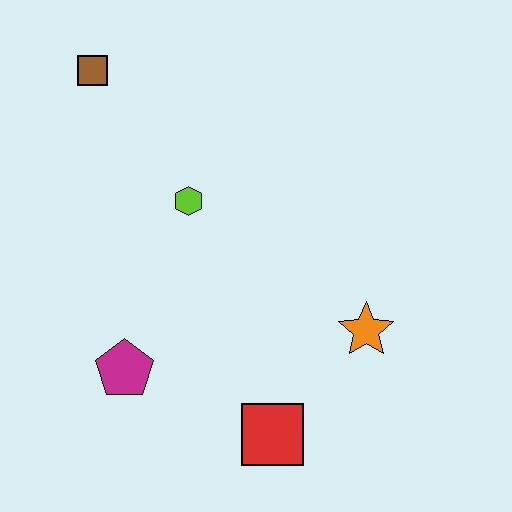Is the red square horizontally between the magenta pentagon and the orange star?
Yes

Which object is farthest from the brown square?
The red square is farthest from the brown square.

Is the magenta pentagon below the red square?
No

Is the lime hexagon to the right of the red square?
No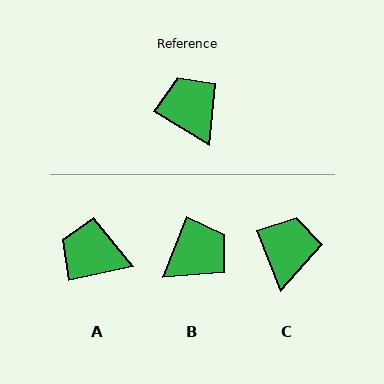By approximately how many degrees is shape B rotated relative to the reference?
Approximately 80 degrees clockwise.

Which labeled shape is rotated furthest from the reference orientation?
B, about 80 degrees away.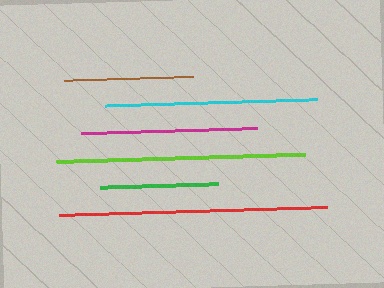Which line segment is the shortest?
The green line is the shortest at approximately 118 pixels.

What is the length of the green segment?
The green segment is approximately 118 pixels long.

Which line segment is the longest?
The red line is the longest at approximately 268 pixels.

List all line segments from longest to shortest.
From longest to shortest: red, lime, cyan, magenta, brown, green.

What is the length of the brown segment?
The brown segment is approximately 129 pixels long.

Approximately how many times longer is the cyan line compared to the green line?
The cyan line is approximately 1.8 times the length of the green line.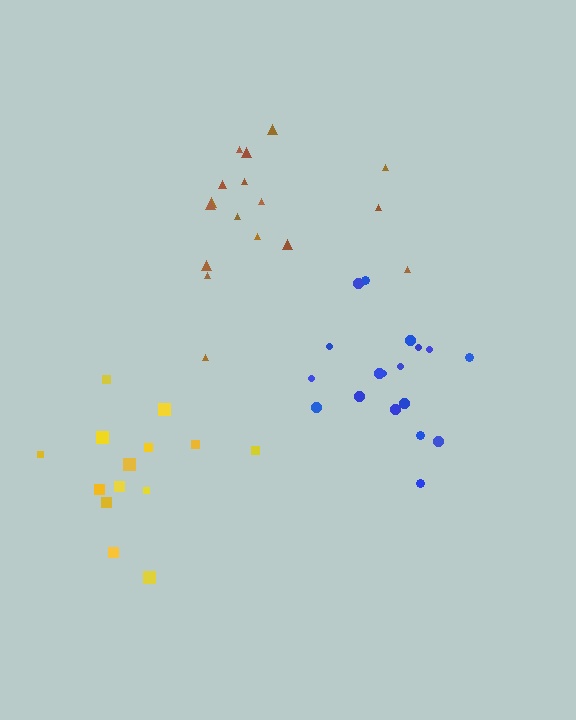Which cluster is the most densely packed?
Blue.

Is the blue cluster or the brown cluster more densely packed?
Blue.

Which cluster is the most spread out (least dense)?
Brown.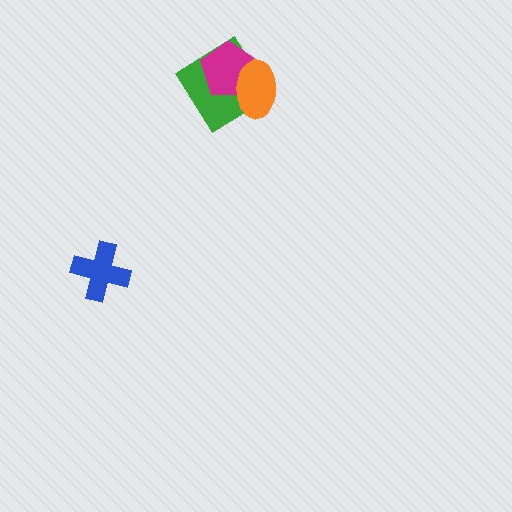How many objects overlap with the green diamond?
2 objects overlap with the green diamond.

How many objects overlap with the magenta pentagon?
2 objects overlap with the magenta pentagon.